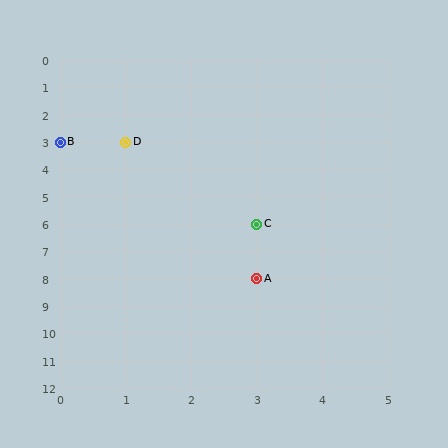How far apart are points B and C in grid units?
Points B and C are 3 columns and 3 rows apart (about 4.2 grid units diagonally).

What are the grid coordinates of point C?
Point C is at grid coordinates (3, 6).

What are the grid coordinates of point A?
Point A is at grid coordinates (3, 8).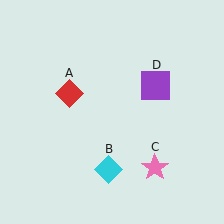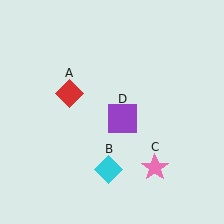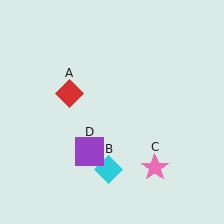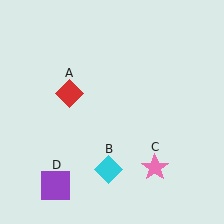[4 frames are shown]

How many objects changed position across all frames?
1 object changed position: purple square (object D).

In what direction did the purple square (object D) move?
The purple square (object D) moved down and to the left.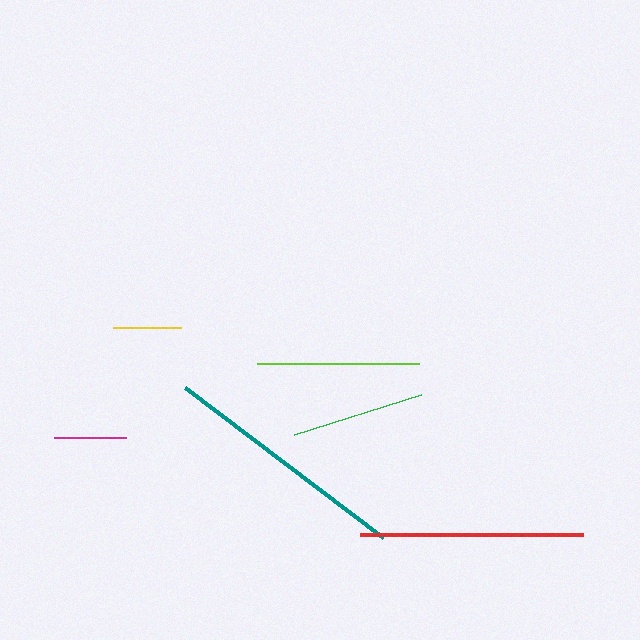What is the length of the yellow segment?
The yellow segment is approximately 69 pixels long.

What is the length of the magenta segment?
The magenta segment is approximately 71 pixels long.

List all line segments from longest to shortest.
From longest to shortest: teal, red, lime, green, magenta, yellow.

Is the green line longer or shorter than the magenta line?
The green line is longer than the magenta line.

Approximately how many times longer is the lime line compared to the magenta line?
The lime line is approximately 2.3 times the length of the magenta line.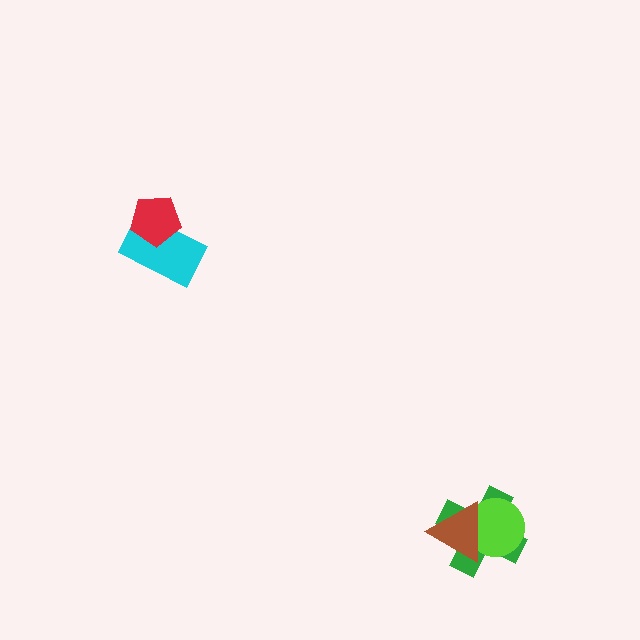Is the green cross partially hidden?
Yes, it is partially covered by another shape.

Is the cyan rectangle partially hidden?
Yes, it is partially covered by another shape.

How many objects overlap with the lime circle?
2 objects overlap with the lime circle.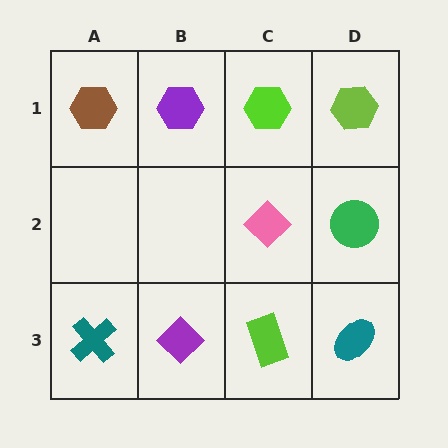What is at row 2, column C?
A pink diamond.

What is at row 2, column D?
A green circle.